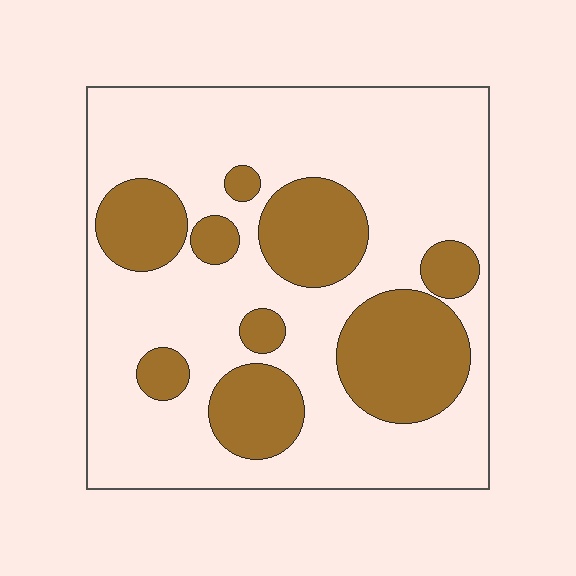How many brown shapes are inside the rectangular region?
9.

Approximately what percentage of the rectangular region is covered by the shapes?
Approximately 30%.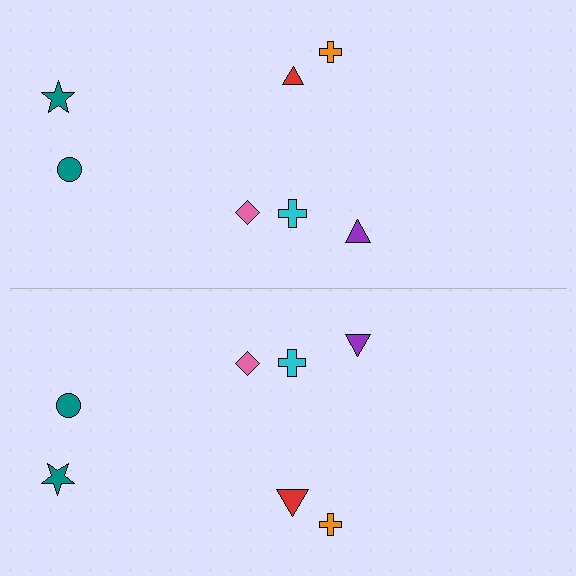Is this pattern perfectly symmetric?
No, the pattern is not perfectly symmetric. The red triangle on the bottom side has a different size than its mirror counterpart.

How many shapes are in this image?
There are 14 shapes in this image.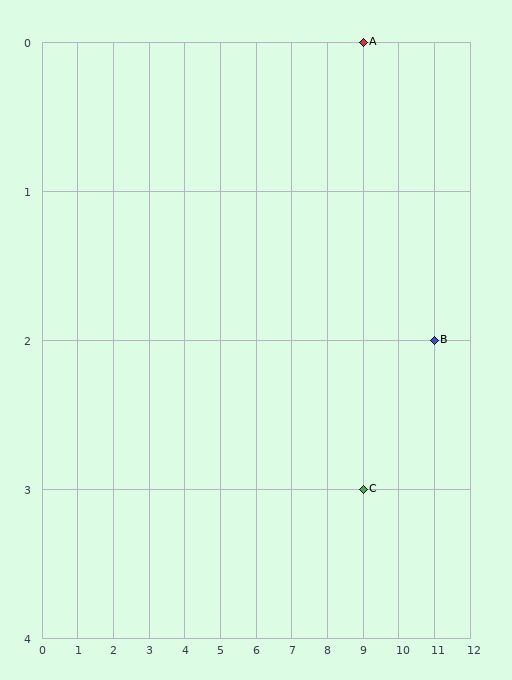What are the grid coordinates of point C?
Point C is at grid coordinates (9, 3).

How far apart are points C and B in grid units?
Points C and B are 2 columns and 1 row apart (about 2.2 grid units diagonally).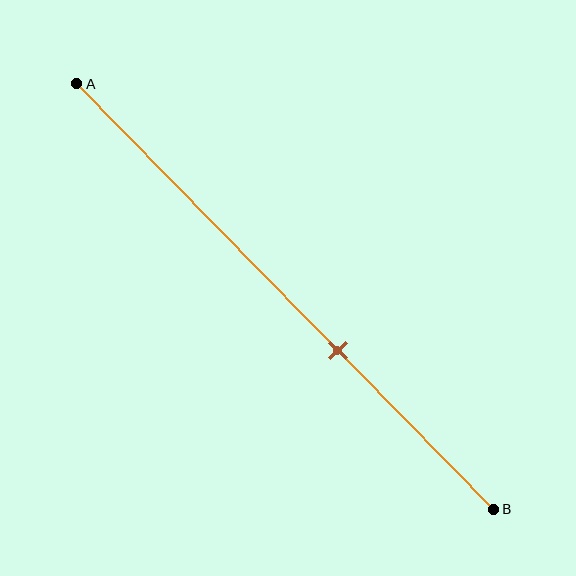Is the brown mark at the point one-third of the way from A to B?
No, the mark is at about 65% from A, not at the 33% one-third point.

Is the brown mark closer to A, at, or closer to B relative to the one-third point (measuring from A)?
The brown mark is closer to point B than the one-third point of segment AB.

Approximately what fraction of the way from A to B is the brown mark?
The brown mark is approximately 65% of the way from A to B.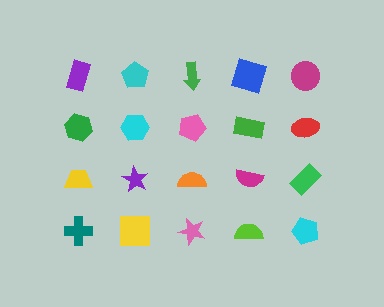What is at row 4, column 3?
A pink star.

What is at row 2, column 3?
A pink pentagon.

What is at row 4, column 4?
A lime semicircle.